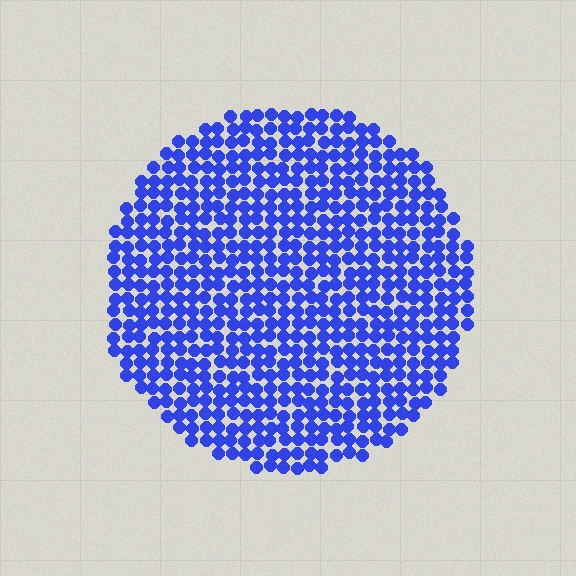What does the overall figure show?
The overall figure shows a circle.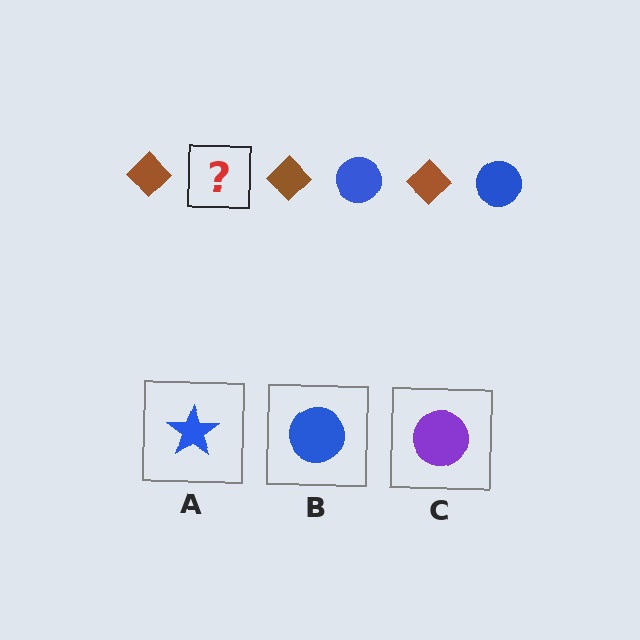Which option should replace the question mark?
Option B.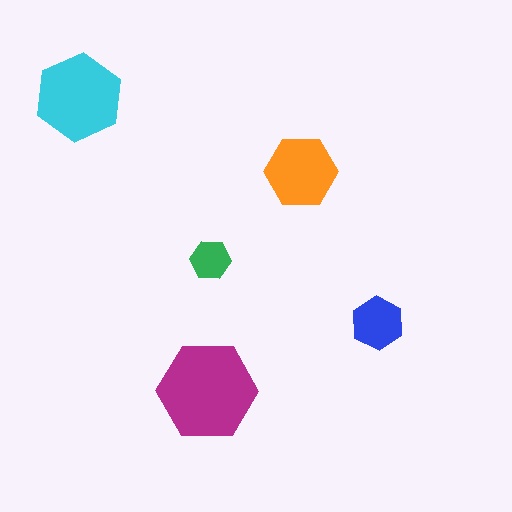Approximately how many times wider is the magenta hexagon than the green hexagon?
About 2.5 times wider.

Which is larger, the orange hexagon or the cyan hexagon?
The cyan one.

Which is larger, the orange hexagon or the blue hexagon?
The orange one.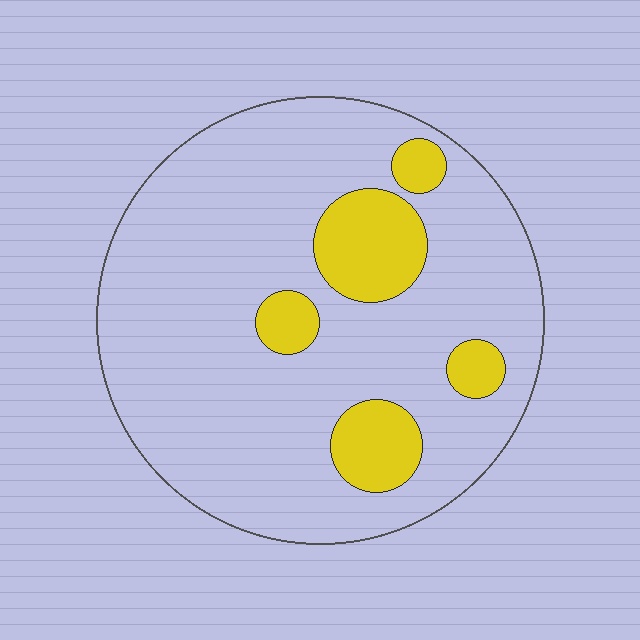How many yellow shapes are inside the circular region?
5.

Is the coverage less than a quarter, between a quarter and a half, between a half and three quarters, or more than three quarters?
Less than a quarter.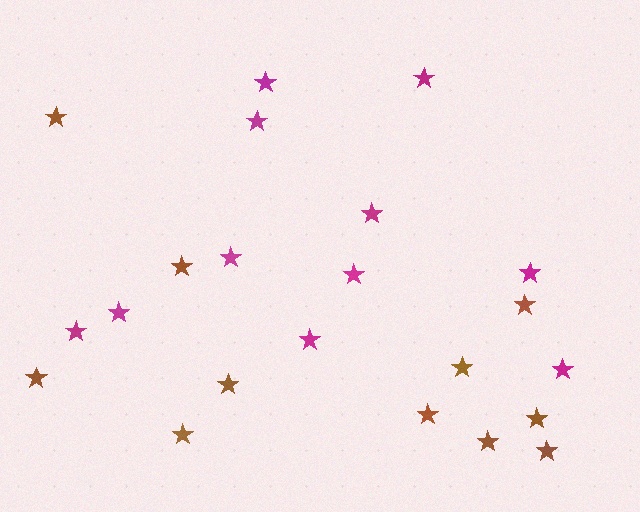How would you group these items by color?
There are 2 groups: one group of brown stars (11) and one group of magenta stars (11).